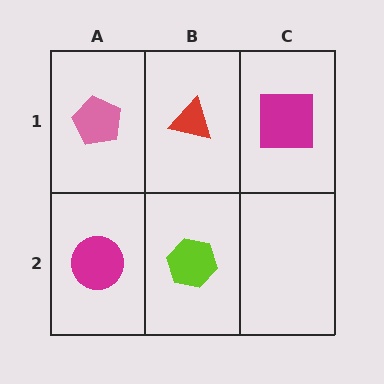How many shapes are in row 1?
3 shapes.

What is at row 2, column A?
A magenta circle.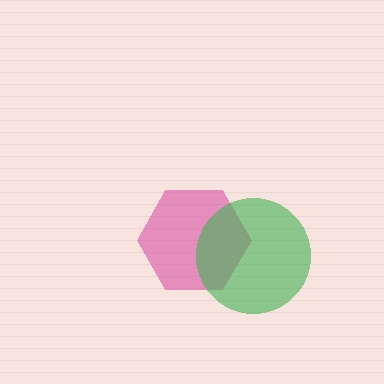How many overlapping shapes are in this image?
There are 2 overlapping shapes in the image.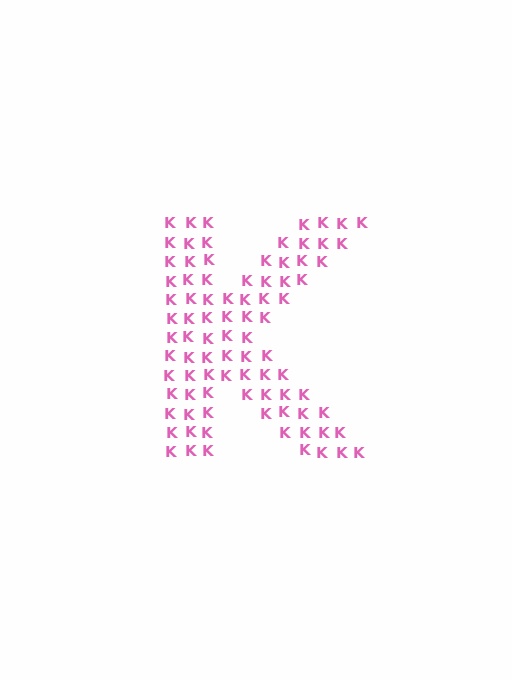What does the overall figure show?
The overall figure shows the letter K.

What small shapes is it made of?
It is made of small letter K's.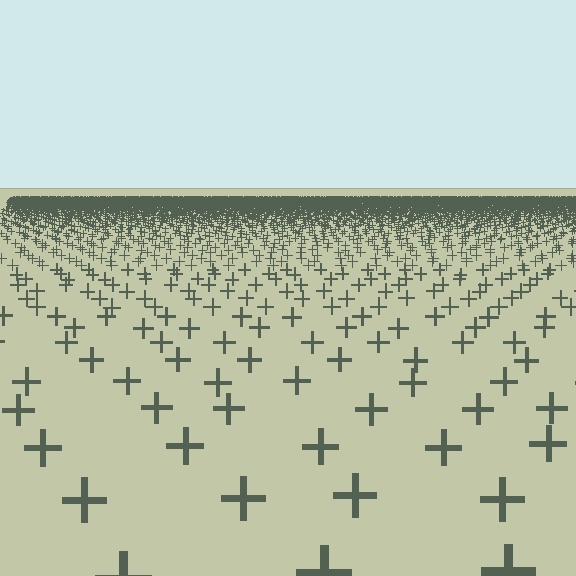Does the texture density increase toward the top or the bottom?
Density increases toward the top.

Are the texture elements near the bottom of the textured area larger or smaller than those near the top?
Larger. Near the bottom, elements are closer to the viewer and appear at a bigger on-screen size.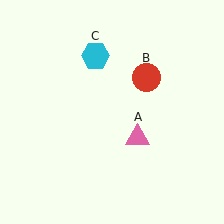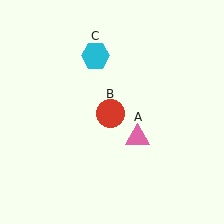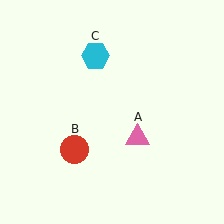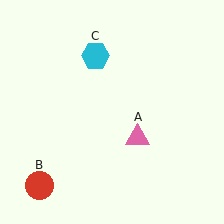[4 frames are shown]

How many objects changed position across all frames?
1 object changed position: red circle (object B).